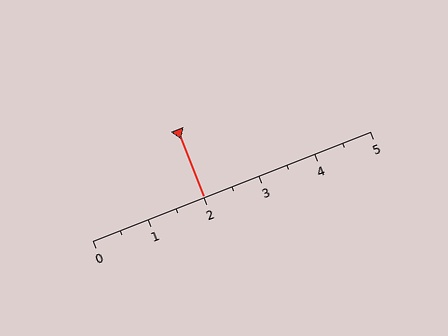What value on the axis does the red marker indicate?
The marker indicates approximately 2.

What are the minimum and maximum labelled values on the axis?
The axis runs from 0 to 5.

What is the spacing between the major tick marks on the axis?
The major ticks are spaced 1 apart.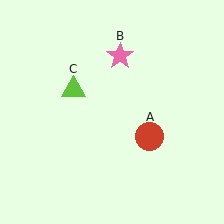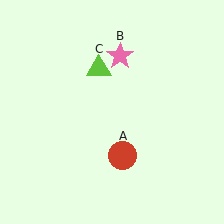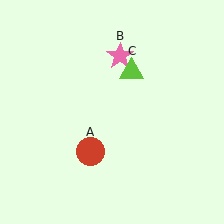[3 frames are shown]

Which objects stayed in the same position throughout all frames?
Pink star (object B) remained stationary.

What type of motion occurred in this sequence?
The red circle (object A), lime triangle (object C) rotated clockwise around the center of the scene.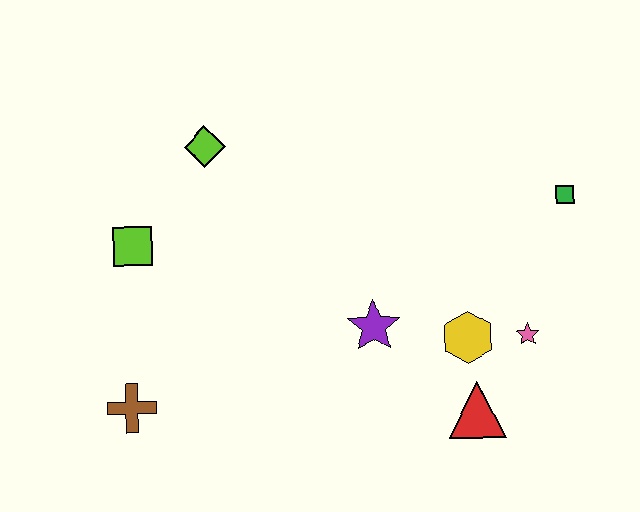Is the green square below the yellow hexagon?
No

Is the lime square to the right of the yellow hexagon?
No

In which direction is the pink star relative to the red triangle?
The pink star is above the red triangle.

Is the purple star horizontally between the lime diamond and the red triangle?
Yes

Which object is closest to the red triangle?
The yellow hexagon is closest to the red triangle.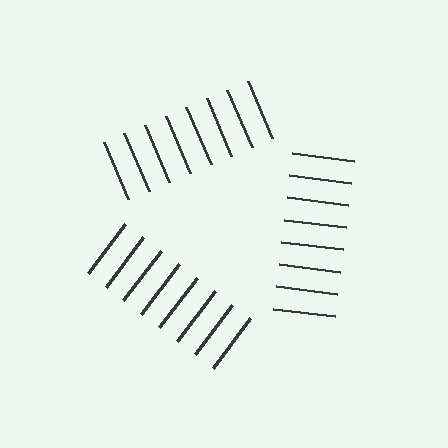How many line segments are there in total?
24 — 8 along each of the 3 edges.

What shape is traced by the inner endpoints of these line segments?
An illusory triangle — the line segments terminate on its edges but no continuous stroke is drawn.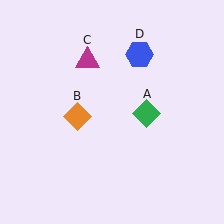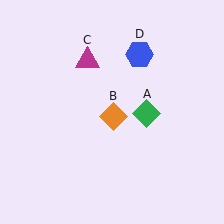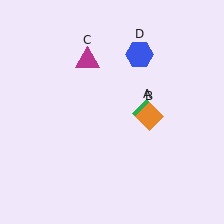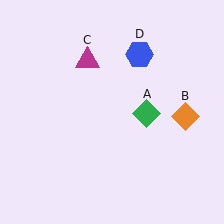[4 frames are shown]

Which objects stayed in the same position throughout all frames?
Green diamond (object A) and magenta triangle (object C) and blue hexagon (object D) remained stationary.